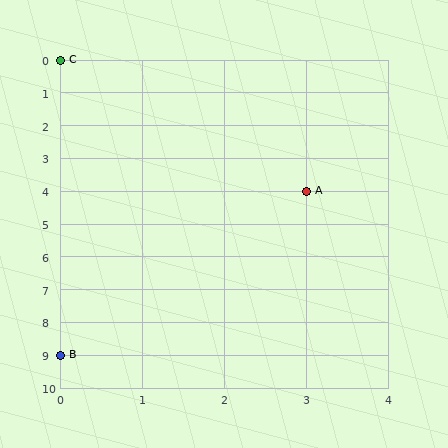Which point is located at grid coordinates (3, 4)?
Point A is at (3, 4).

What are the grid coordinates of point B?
Point B is at grid coordinates (0, 9).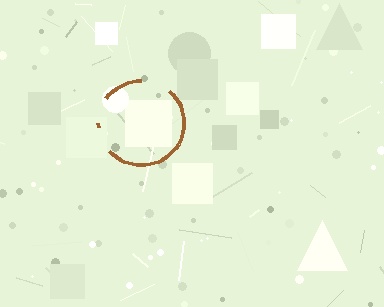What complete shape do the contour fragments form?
The contour fragments form a circle.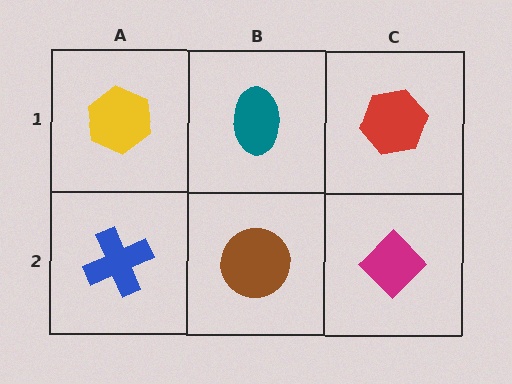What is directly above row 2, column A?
A yellow hexagon.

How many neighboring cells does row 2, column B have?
3.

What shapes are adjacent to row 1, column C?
A magenta diamond (row 2, column C), a teal ellipse (row 1, column B).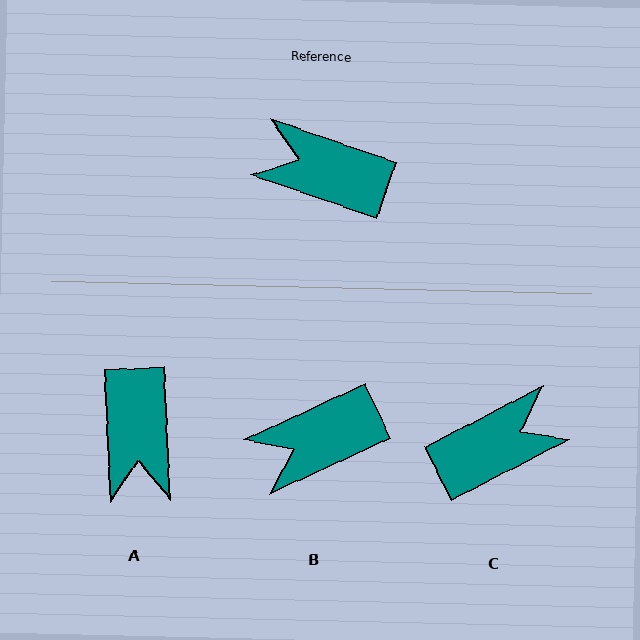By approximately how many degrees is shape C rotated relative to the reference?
Approximately 134 degrees clockwise.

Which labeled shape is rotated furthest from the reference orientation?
C, about 134 degrees away.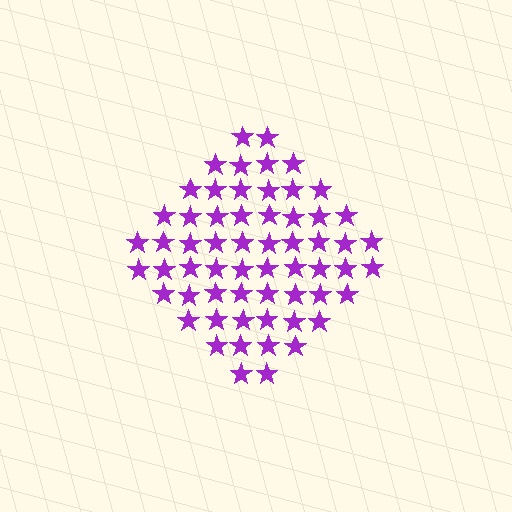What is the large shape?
The large shape is a diamond.